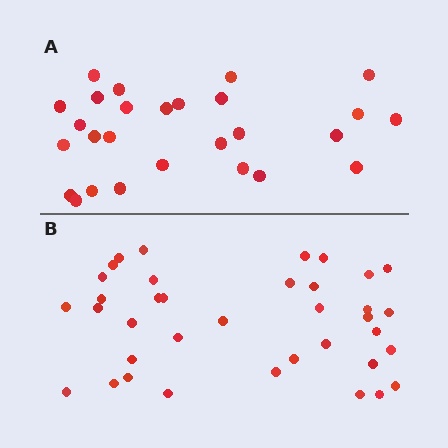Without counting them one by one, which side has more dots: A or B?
Region B (the bottom region) has more dots.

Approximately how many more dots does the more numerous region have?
Region B has roughly 10 or so more dots than region A.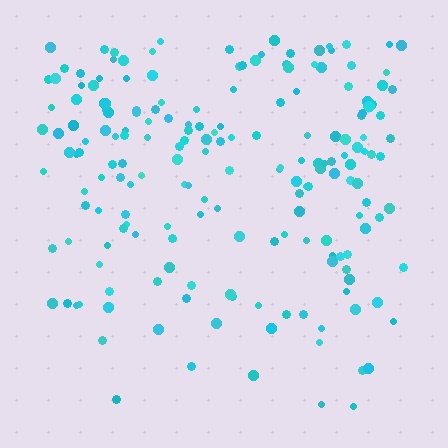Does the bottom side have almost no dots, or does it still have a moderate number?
Still a moderate number, just noticeably fewer than the top.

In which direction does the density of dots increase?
From bottom to top, with the top side densest.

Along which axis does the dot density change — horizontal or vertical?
Vertical.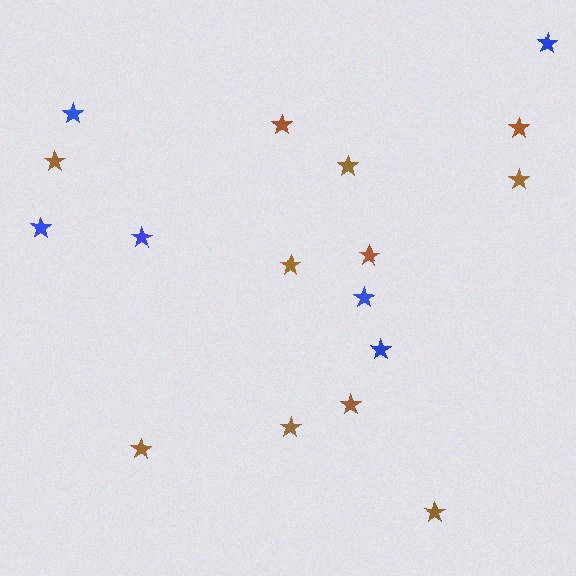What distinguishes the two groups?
There are 2 groups: one group of blue stars (6) and one group of brown stars (11).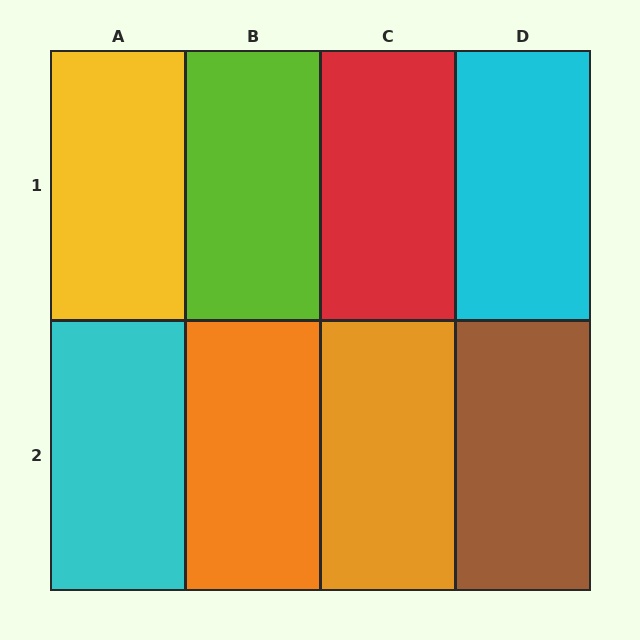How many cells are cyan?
2 cells are cyan.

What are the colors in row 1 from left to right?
Yellow, lime, red, cyan.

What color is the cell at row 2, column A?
Cyan.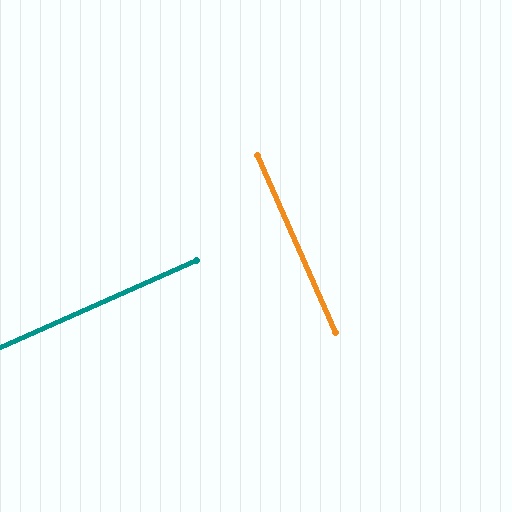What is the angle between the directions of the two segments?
Approximately 90 degrees.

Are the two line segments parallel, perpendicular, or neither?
Perpendicular — they meet at approximately 90°.